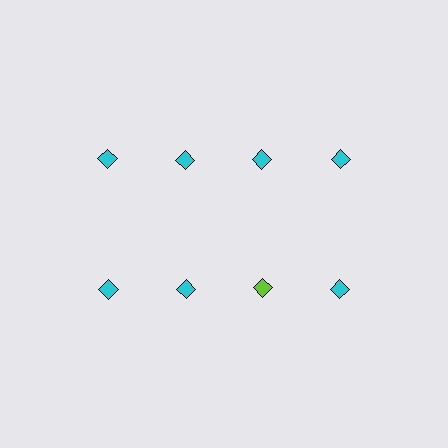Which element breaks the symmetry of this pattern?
The lime diamond in the second row, center column breaks the symmetry. All other shapes are cyan diamonds.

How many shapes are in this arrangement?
There are 8 shapes arranged in a grid pattern.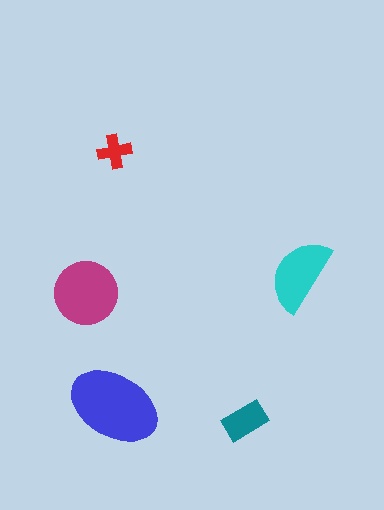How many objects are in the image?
There are 5 objects in the image.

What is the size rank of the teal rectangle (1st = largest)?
4th.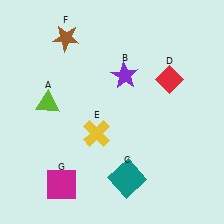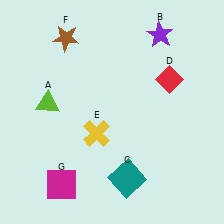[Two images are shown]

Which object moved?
The purple star (B) moved up.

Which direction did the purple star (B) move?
The purple star (B) moved up.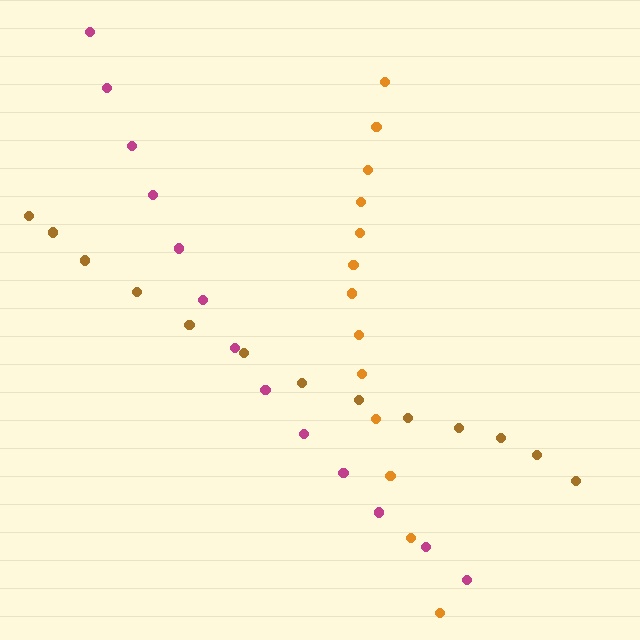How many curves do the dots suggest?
There are 3 distinct paths.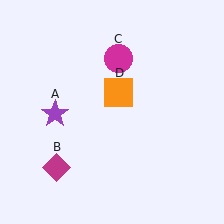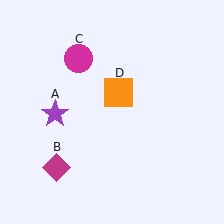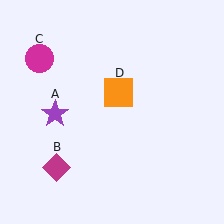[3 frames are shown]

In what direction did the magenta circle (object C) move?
The magenta circle (object C) moved left.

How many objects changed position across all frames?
1 object changed position: magenta circle (object C).